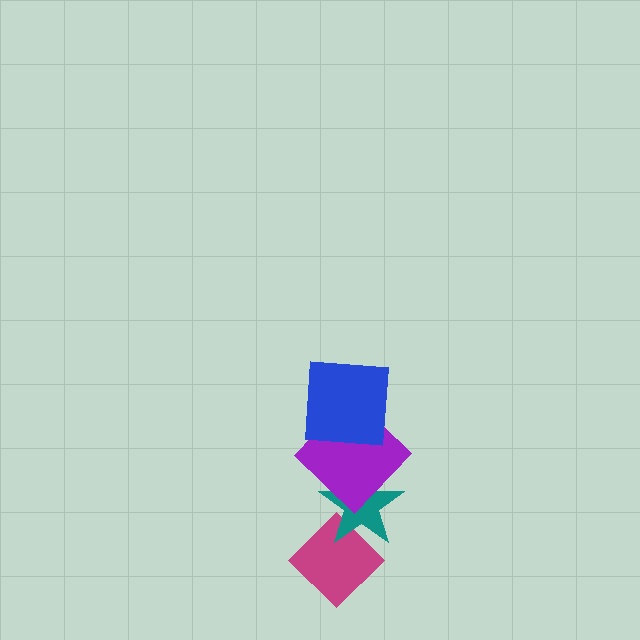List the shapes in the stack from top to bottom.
From top to bottom: the blue square, the purple diamond, the teal star, the magenta diamond.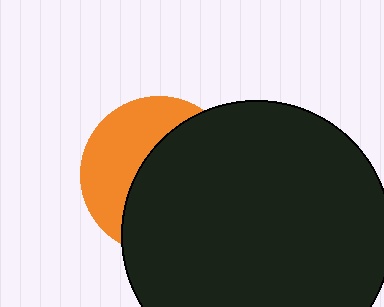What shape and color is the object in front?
The object in front is a black circle.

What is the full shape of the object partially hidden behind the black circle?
The partially hidden object is an orange circle.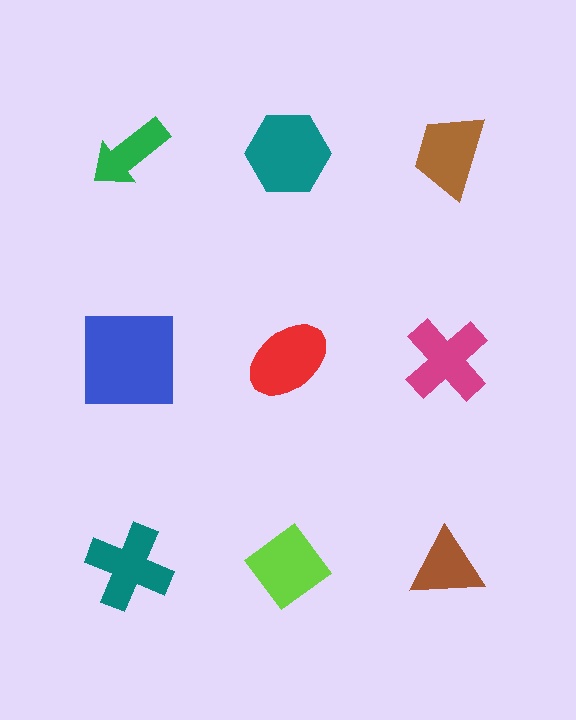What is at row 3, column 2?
A lime diamond.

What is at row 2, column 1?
A blue square.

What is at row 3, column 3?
A brown triangle.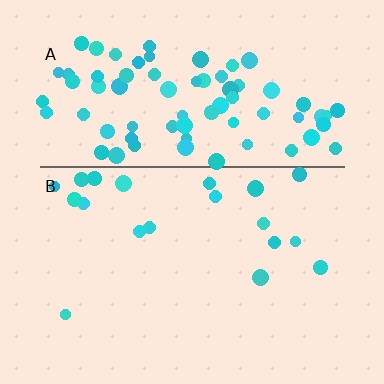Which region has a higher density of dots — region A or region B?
A (the top).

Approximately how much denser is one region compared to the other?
Approximately 4.3× — region A over region B.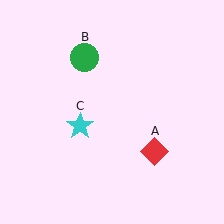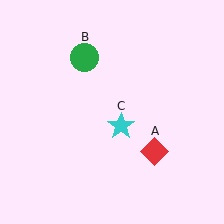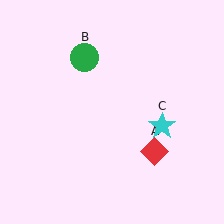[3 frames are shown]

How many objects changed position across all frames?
1 object changed position: cyan star (object C).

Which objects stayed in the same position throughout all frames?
Red diamond (object A) and green circle (object B) remained stationary.